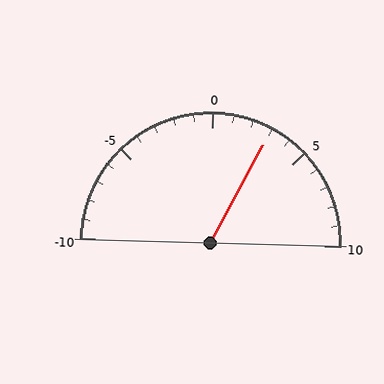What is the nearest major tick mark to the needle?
The nearest major tick mark is 5.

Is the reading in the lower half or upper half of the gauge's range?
The reading is in the upper half of the range (-10 to 10).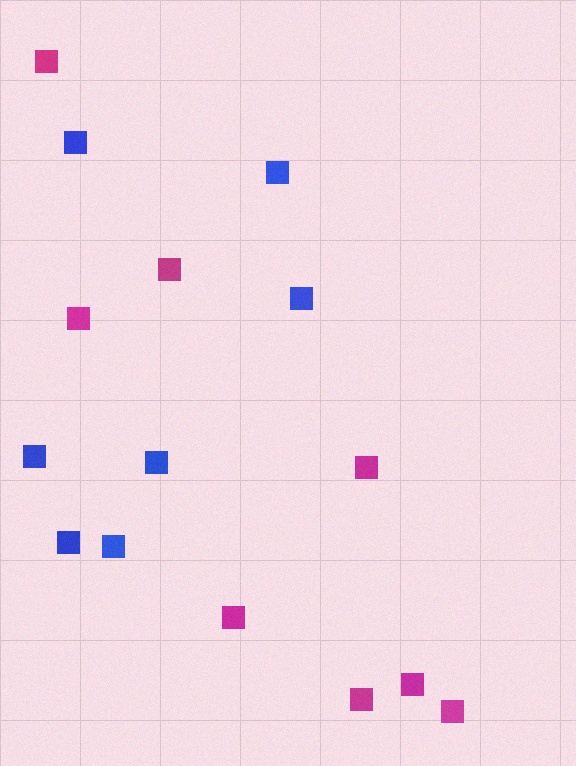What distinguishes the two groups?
There are 2 groups: one group of blue squares (7) and one group of magenta squares (8).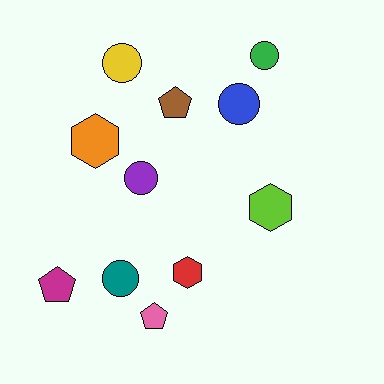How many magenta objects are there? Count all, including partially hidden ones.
There is 1 magenta object.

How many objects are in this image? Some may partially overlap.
There are 11 objects.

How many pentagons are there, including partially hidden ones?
There are 3 pentagons.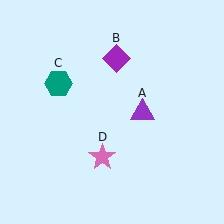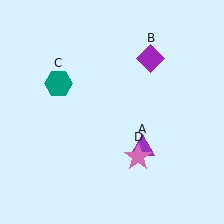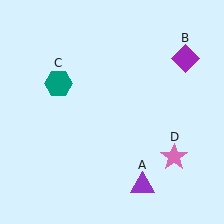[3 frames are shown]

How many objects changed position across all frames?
3 objects changed position: purple triangle (object A), purple diamond (object B), pink star (object D).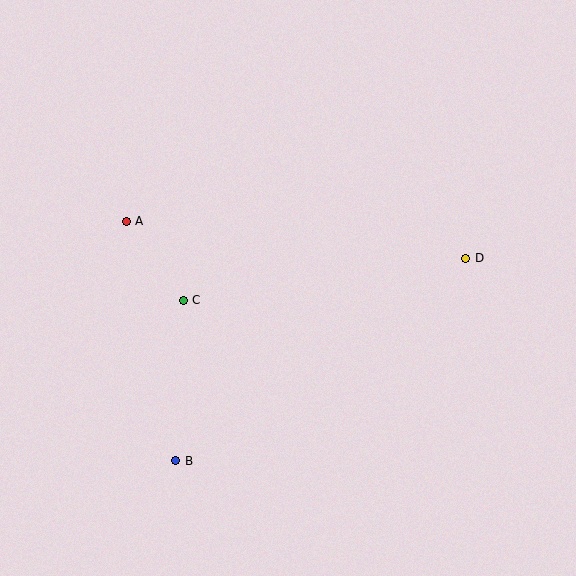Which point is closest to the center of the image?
Point C at (183, 300) is closest to the center.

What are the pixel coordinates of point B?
Point B is at (176, 461).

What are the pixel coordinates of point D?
Point D is at (466, 258).